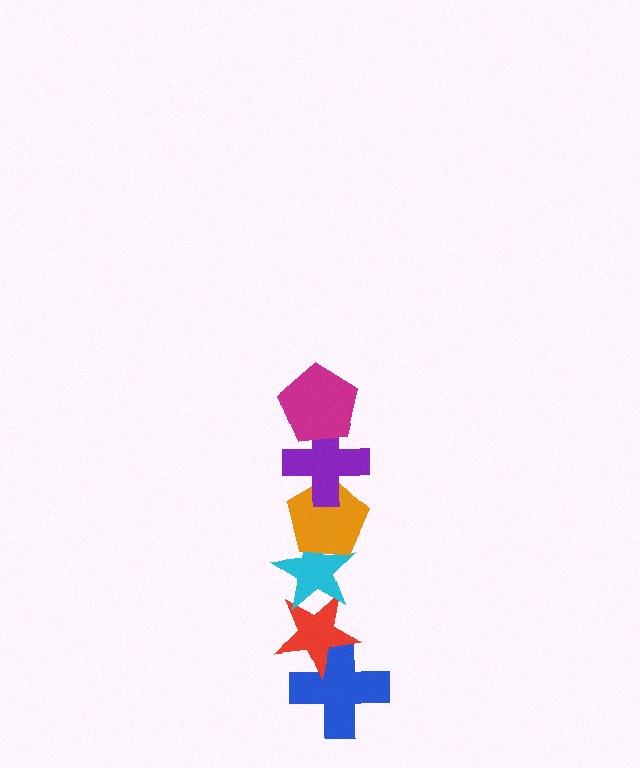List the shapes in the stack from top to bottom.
From top to bottom: the magenta pentagon, the purple cross, the orange pentagon, the cyan star, the red star, the blue cross.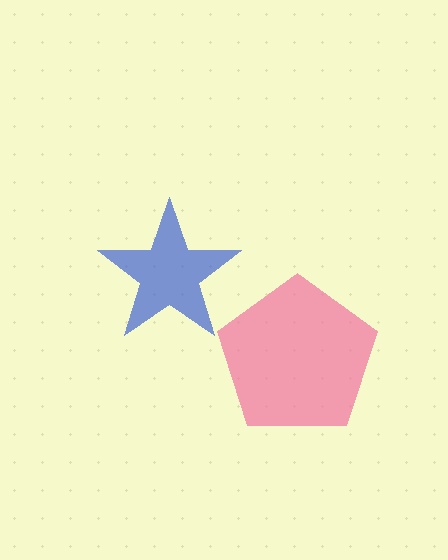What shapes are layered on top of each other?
The layered shapes are: a blue star, a pink pentagon.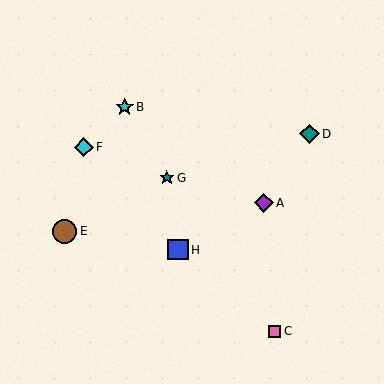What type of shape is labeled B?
Shape B is a cyan star.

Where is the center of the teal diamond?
The center of the teal diamond is at (309, 134).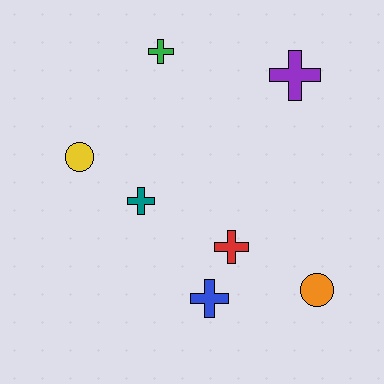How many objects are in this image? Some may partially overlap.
There are 7 objects.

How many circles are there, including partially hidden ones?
There are 2 circles.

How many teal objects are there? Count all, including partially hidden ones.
There is 1 teal object.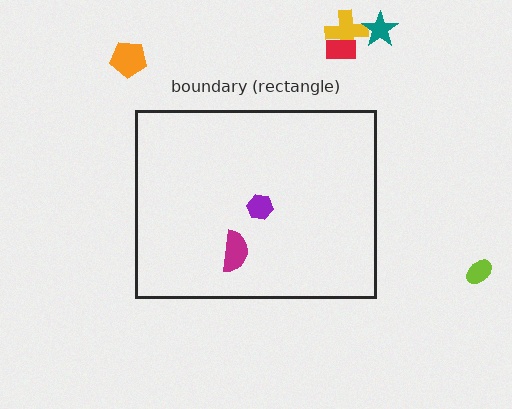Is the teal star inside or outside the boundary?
Outside.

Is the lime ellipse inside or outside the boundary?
Outside.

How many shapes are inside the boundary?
2 inside, 5 outside.